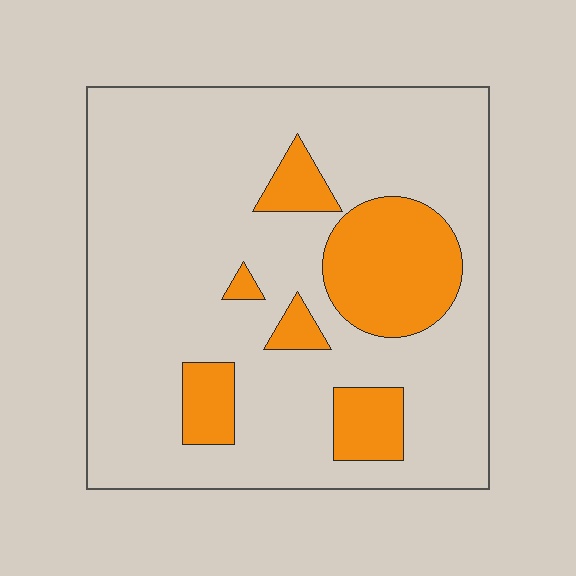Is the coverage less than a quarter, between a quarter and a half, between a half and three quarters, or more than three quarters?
Less than a quarter.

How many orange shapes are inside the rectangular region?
6.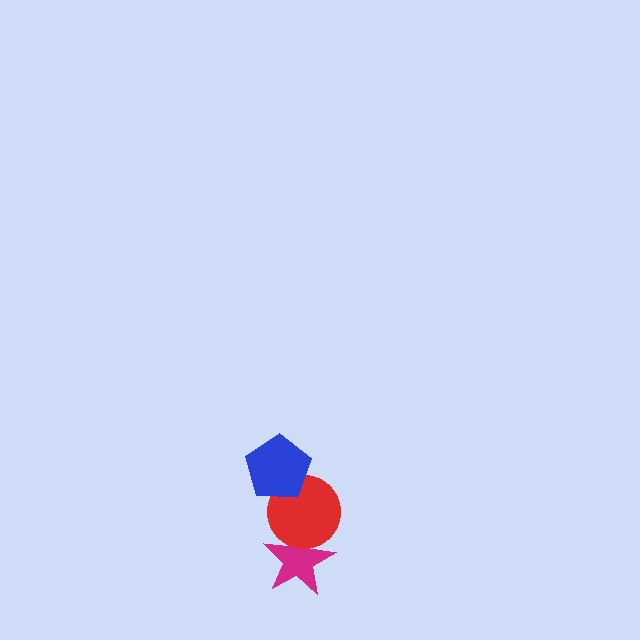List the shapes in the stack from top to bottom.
From top to bottom: the blue pentagon, the red circle, the magenta star.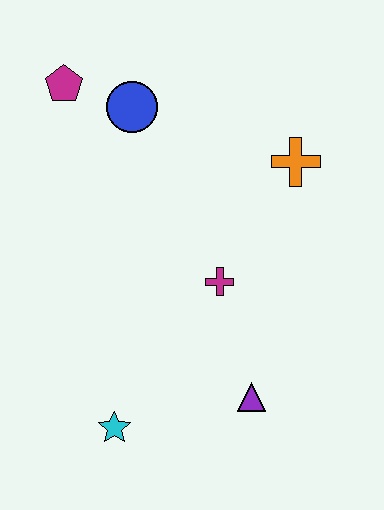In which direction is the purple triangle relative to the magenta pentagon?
The purple triangle is below the magenta pentagon.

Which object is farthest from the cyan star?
The magenta pentagon is farthest from the cyan star.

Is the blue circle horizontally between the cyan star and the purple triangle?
Yes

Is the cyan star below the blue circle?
Yes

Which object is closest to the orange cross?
The magenta cross is closest to the orange cross.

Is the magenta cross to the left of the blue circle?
No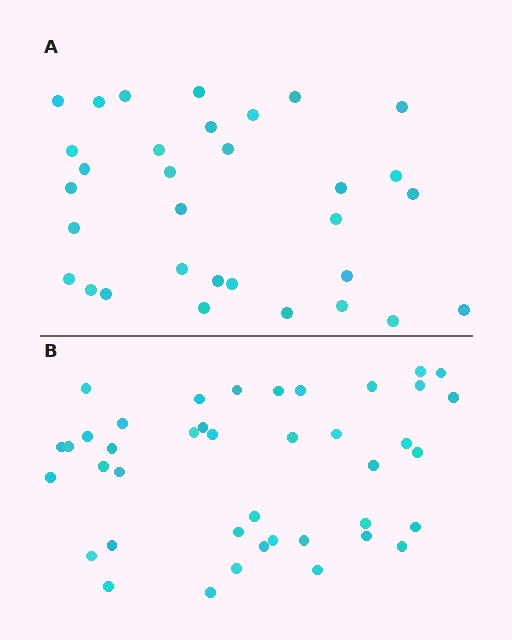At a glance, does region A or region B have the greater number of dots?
Region B (the bottom region) has more dots.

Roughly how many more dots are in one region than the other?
Region B has roughly 8 or so more dots than region A.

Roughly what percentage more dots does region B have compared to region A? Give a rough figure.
About 30% more.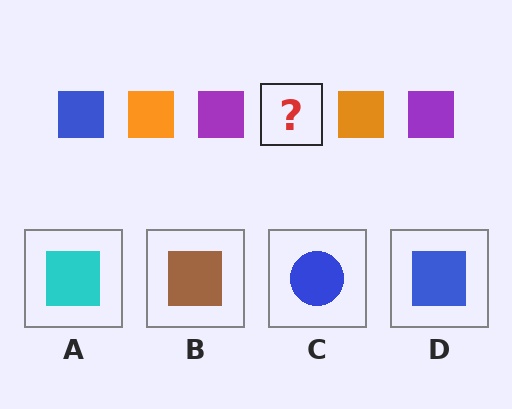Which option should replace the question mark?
Option D.